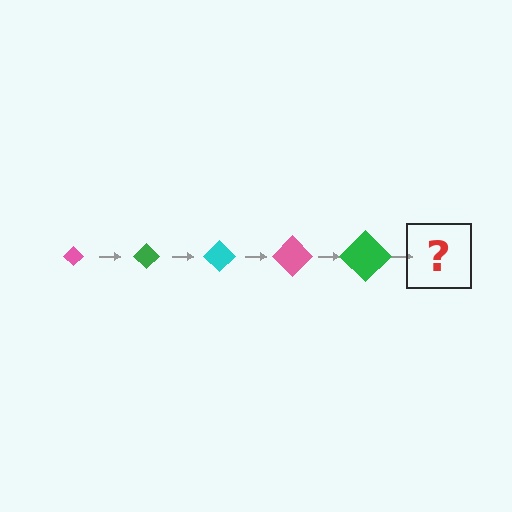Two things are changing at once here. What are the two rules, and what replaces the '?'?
The two rules are that the diamond grows larger each step and the color cycles through pink, green, and cyan. The '?' should be a cyan diamond, larger than the previous one.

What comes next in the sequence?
The next element should be a cyan diamond, larger than the previous one.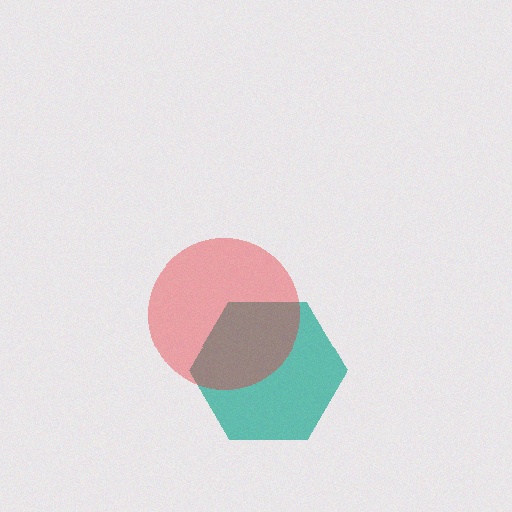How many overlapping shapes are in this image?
There are 2 overlapping shapes in the image.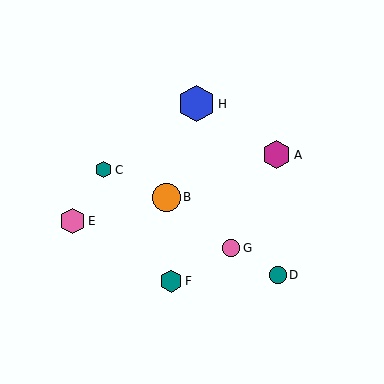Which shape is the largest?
The blue hexagon (labeled H) is the largest.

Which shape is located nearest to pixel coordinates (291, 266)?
The teal circle (labeled D) at (278, 275) is nearest to that location.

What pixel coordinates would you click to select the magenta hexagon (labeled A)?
Click at (276, 155) to select the magenta hexagon A.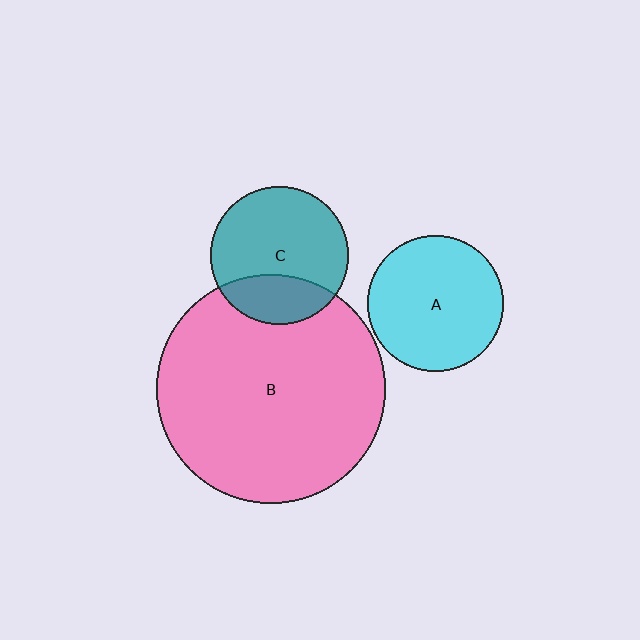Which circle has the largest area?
Circle B (pink).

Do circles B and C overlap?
Yes.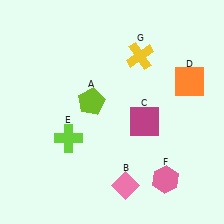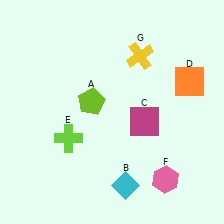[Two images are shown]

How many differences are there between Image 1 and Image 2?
There is 1 difference between the two images.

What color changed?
The diamond (B) changed from pink in Image 1 to cyan in Image 2.